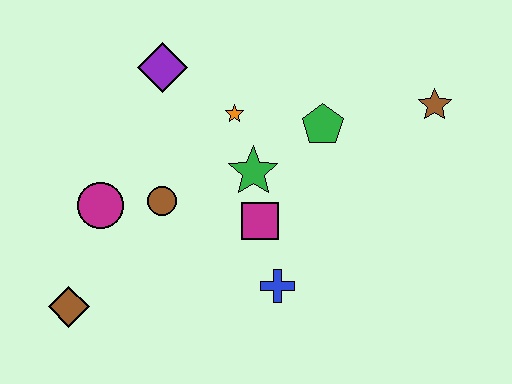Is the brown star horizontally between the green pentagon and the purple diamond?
No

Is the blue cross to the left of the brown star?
Yes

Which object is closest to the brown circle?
The magenta circle is closest to the brown circle.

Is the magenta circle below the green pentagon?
Yes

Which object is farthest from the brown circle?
The brown star is farthest from the brown circle.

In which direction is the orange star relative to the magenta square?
The orange star is above the magenta square.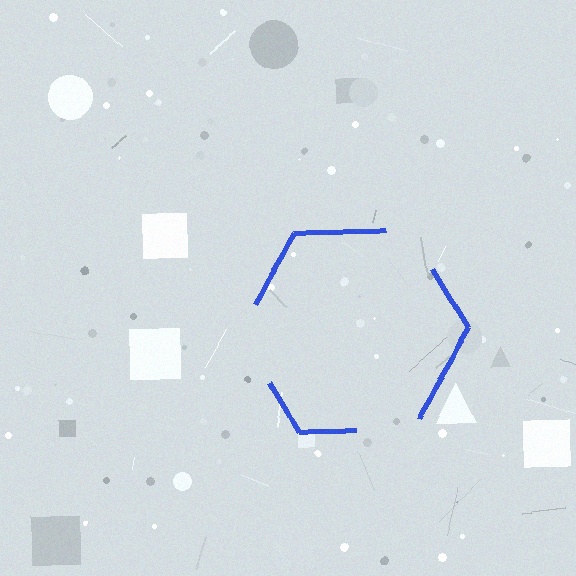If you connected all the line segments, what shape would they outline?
They would outline a hexagon.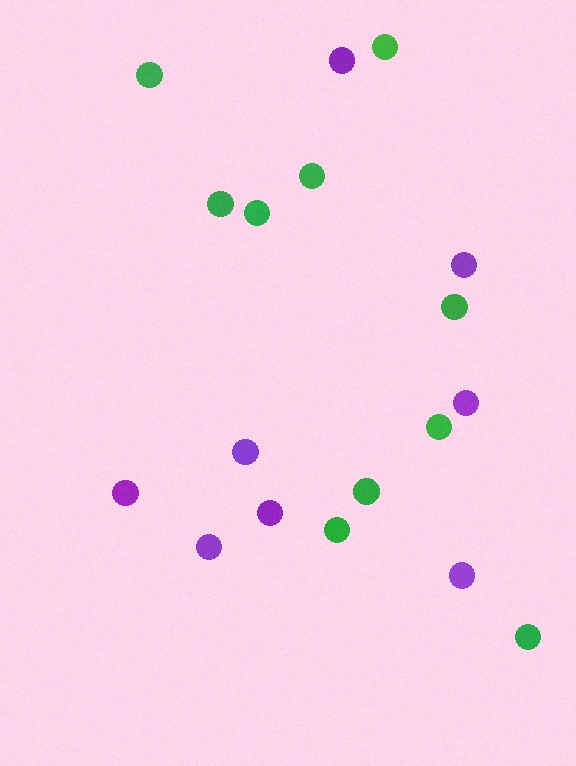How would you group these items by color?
There are 2 groups: one group of green circles (10) and one group of purple circles (8).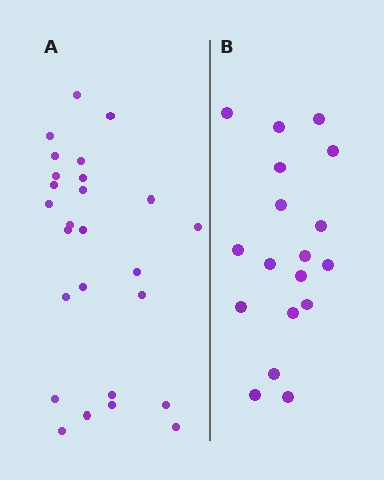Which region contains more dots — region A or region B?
Region A (the left region) has more dots.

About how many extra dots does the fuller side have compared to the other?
Region A has roughly 8 or so more dots than region B.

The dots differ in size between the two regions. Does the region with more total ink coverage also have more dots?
No. Region B has more total ink coverage because its dots are larger, but region A actually contains more individual dots. Total area can be misleading — the number of items is what matters here.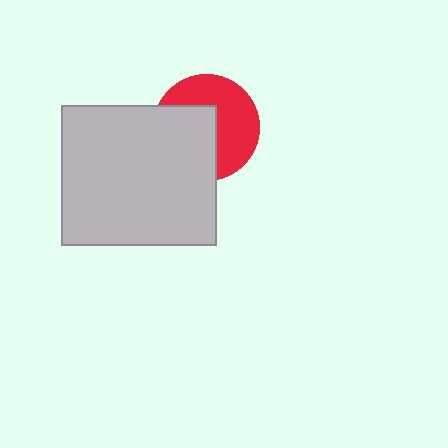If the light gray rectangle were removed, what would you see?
You would see the complete red circle.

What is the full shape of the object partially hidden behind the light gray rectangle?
The partially hidden object is a red circle.